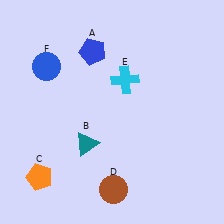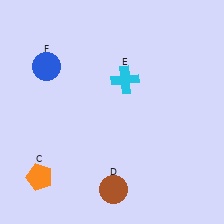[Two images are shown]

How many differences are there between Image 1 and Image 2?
There are 2 differences between the two images.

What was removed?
The teal triangle (B), the blue pentagon (A) were removed in Image 2.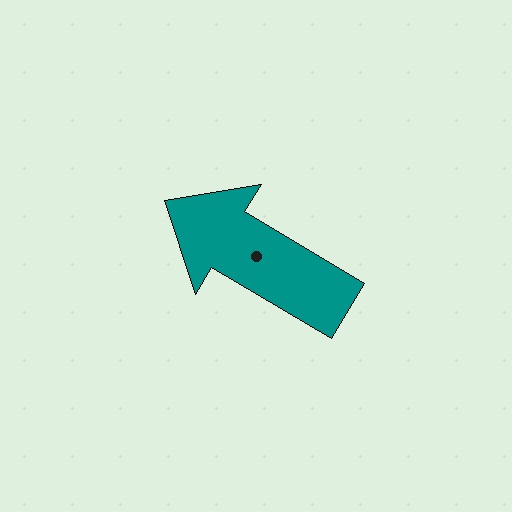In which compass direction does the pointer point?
Northwest.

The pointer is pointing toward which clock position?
Roughly 10 o'clock.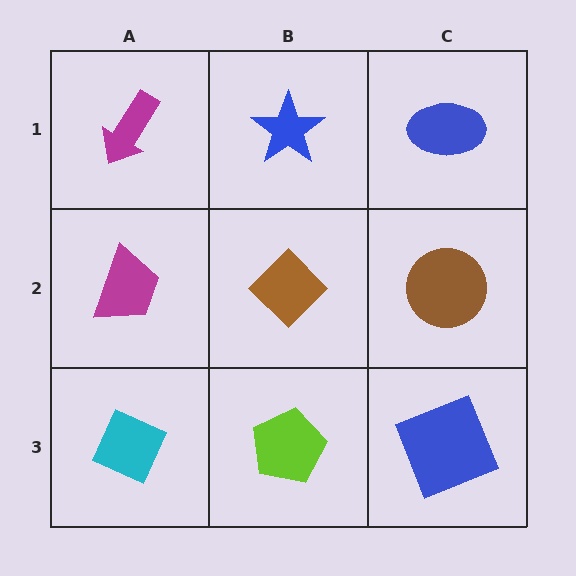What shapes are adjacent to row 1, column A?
A magenta trapezoid (row 2, column A), a blue star (row 1, column B).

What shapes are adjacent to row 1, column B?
A brown diamond (row 2, column B), a magenta arrow (row 1, column A), a blue ellipse (row 1, column C).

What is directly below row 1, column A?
A magenta trapezoid.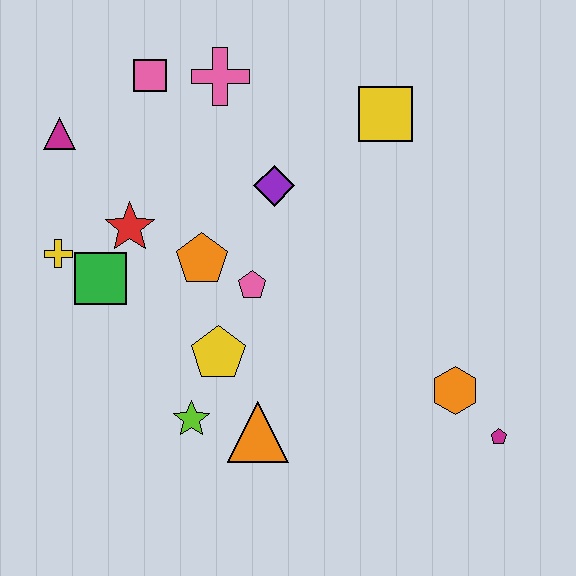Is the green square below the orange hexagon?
No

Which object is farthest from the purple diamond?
The magenta pentagon is farthest from the purple diamond.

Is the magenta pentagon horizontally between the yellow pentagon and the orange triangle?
No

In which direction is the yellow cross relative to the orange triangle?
The yellow cross is to the left of the orange triangle.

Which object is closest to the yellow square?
The purple diamond is closest to the yellow square.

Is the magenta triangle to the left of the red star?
Yes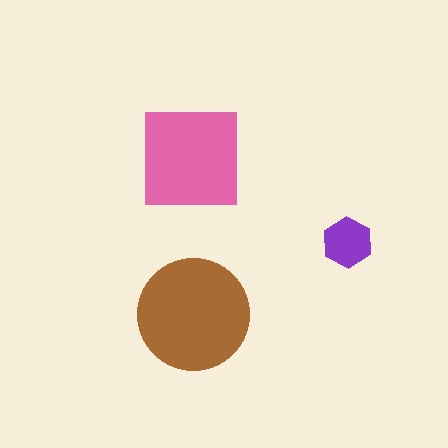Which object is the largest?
The brown circle.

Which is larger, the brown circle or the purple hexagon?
The brown circle.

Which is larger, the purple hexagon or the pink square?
The pink square.